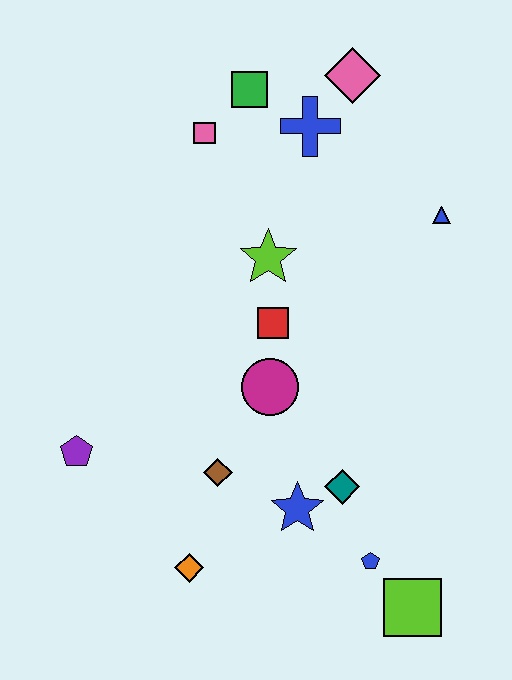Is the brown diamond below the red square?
Yes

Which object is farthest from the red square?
The lime square is farthest from the red square.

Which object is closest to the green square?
The pink square is closest to the green square.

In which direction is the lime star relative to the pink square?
The lime star is below the pink square.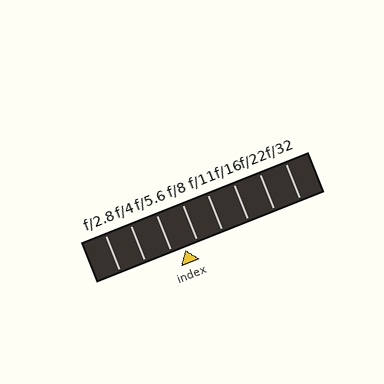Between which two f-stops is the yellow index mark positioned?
The index mark is between f/5.6 and f/8.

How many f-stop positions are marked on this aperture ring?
There are 8 f-stop positions marked.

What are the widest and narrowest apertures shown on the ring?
The widest aperture shown is f/2.8 and the narrowest is f/32.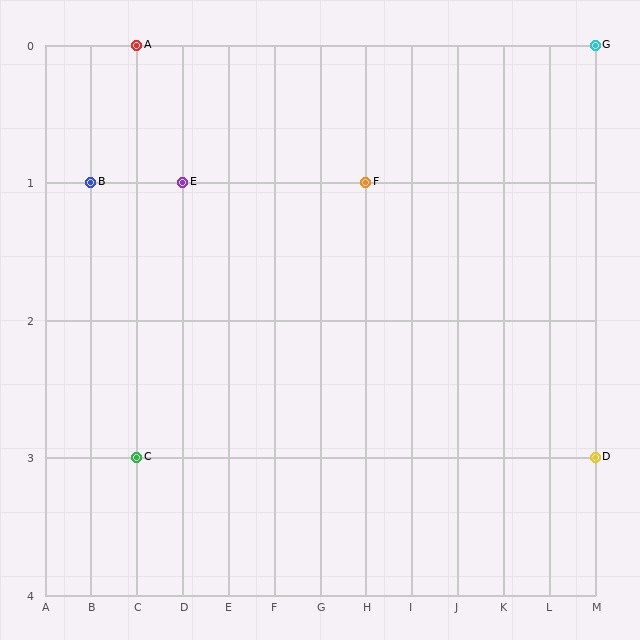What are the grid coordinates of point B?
Point B is at grid coordinates (B, 1).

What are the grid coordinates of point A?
Point A is at grid coordinates (C, 0).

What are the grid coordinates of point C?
Point C is at grid coordinates (C, 3).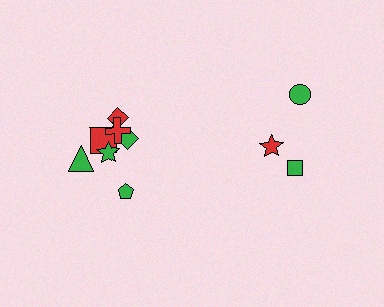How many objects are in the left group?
There are 7 objects.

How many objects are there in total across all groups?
There are 10 objects.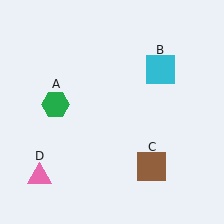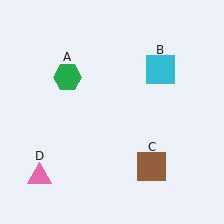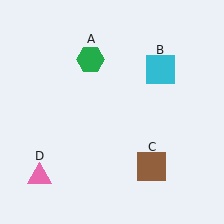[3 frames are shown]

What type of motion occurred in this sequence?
The green hexagon (object A) rotated clockwise around the center of the scene.